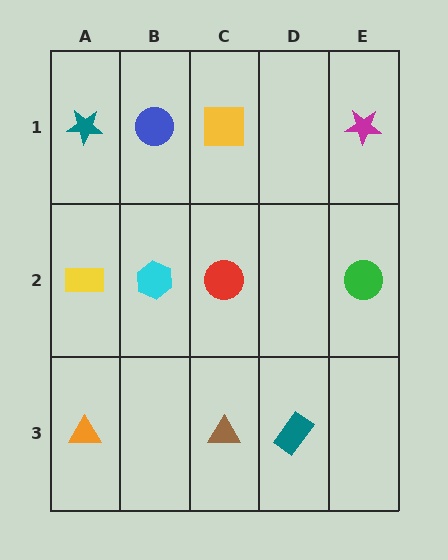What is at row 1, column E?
A magenta star.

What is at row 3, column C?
A brown triangle.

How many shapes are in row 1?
4 shapes.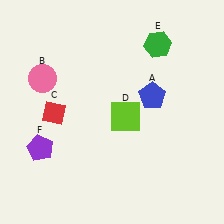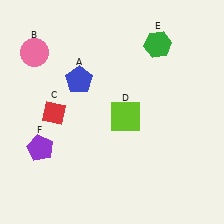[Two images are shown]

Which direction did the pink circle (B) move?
The pink circle (B) moved up.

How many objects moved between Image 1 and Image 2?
2 objects moved between the two images.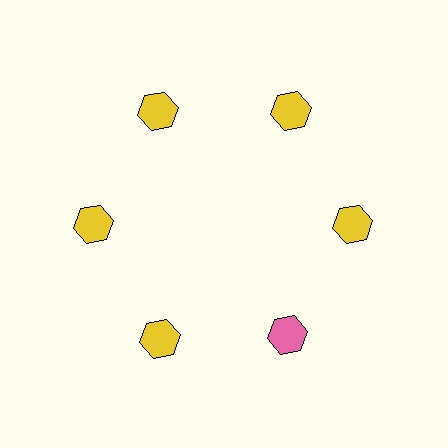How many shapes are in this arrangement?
There are 6 shapes arranged in a ring pattern.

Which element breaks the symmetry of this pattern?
The pink hexagon at roughly the 5 o'clock position breaks the symmetry. All other shapes are yellow hexagons.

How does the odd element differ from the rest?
It has a different color: pink instead of yellow.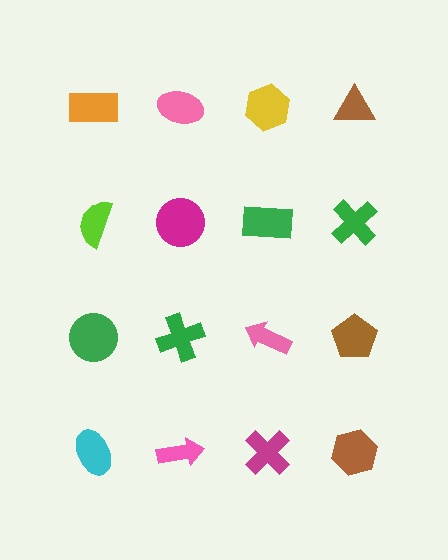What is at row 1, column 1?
An orange rectangle.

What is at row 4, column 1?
A cyan ellipse.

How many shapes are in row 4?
4 shapes.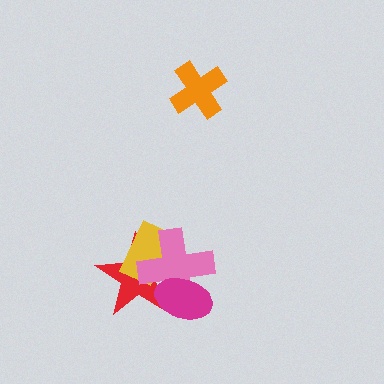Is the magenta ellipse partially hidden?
No, no other shape covers it.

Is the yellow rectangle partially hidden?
Yes, it is partially covered by another shape.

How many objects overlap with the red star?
3 objects overlap with the red star.